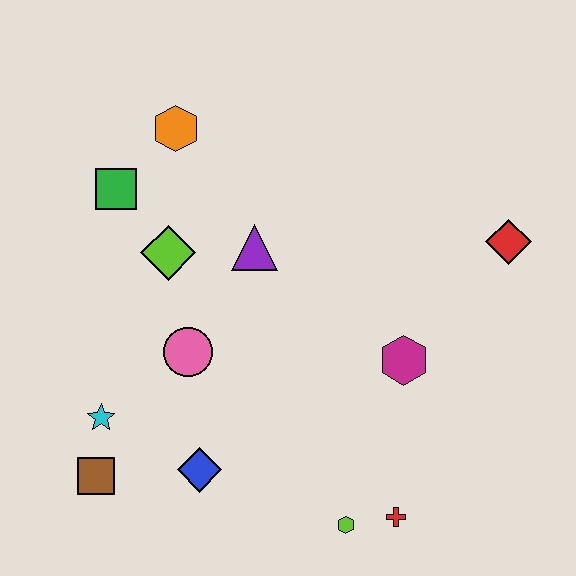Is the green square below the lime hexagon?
No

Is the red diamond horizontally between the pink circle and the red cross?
No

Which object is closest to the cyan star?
The brown square is closest to the cyan star.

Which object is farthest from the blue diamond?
The red diamond is farthest from the blue diamond.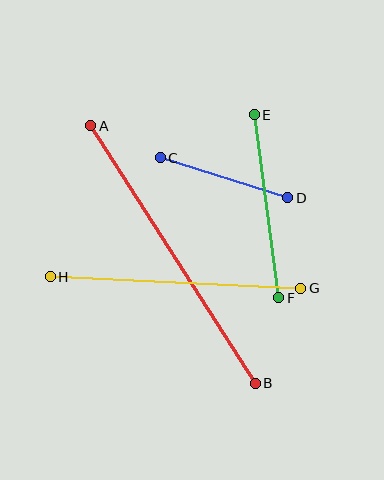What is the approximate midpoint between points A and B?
The midpoint is at approximately (173, 254) pixels.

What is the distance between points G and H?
The distance is approximately 250 pixels.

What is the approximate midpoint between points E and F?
The midpoint is at approximately (267, 206) pixels.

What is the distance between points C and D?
The distance is approximately 134 pixels.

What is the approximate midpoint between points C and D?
The midpoint is at approximately (224, 178) pixels.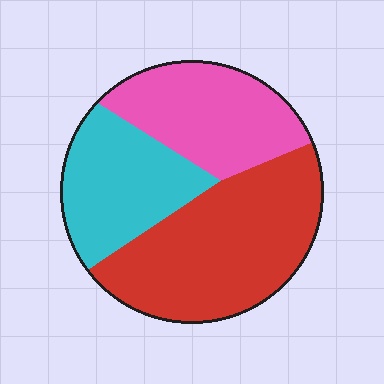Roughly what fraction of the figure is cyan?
Cyan covers 27% of the figure.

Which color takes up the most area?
Red, at roughly 45%.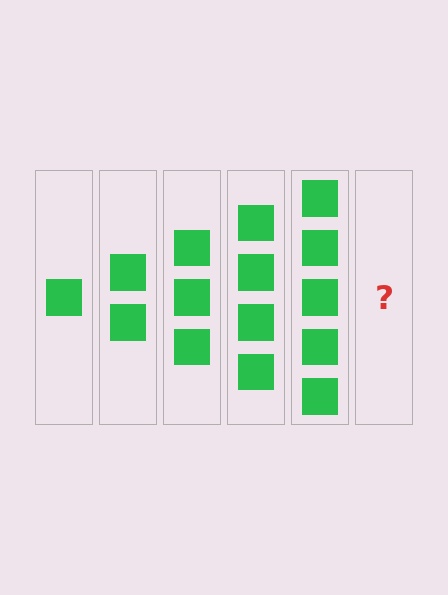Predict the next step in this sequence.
The next step is 6 squares.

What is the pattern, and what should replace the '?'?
The pattern is that each step adds one more square. The '?' should be 6 squares.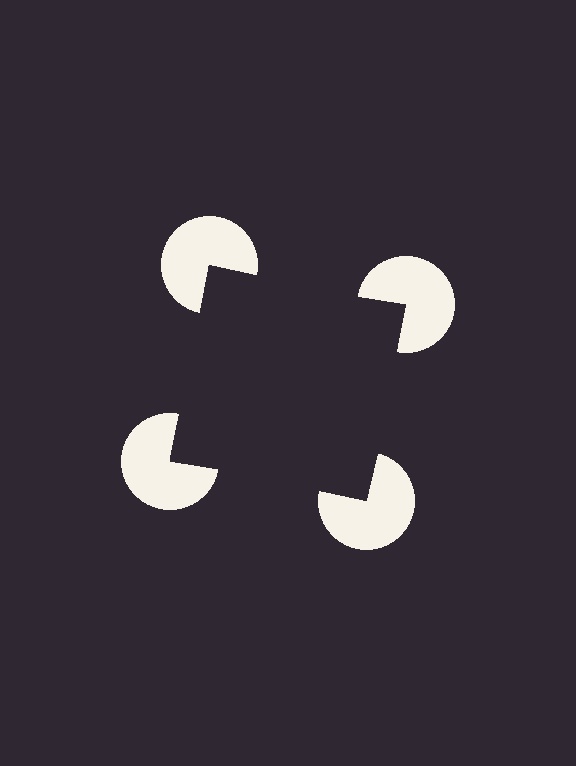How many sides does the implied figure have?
4 sides.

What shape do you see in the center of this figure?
An illusory square — its edges are inferred from the aligned wedge cuts in the pac-man discs, not physically drawn.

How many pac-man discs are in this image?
There are 4 — one at each vertex of the illusory square.